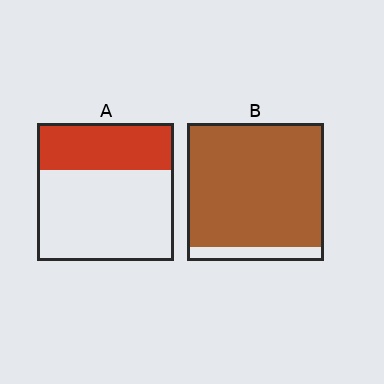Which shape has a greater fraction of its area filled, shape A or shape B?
Shape B.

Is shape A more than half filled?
No.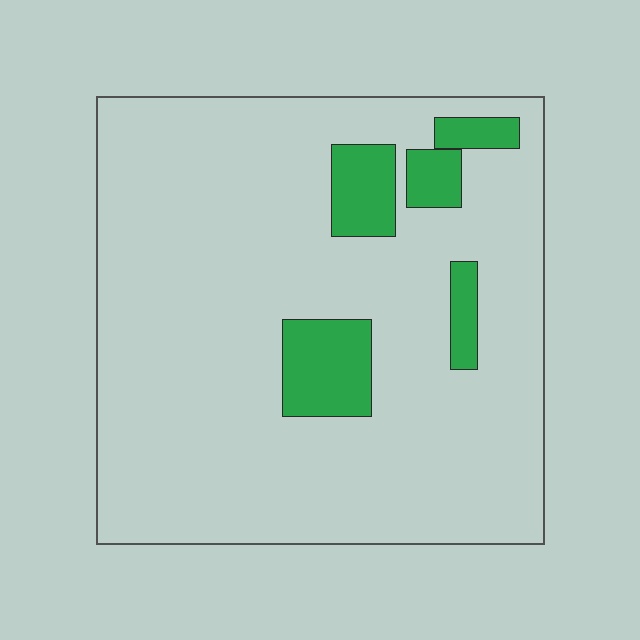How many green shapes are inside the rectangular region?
5.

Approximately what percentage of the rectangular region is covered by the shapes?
Approximately 10%.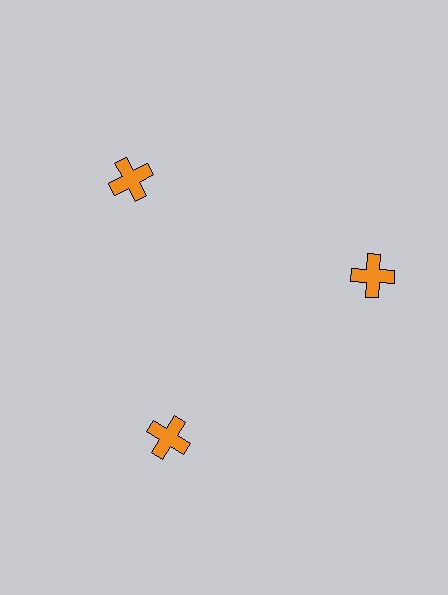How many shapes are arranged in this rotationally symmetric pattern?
There are 3 shapes, arranged in 3 groups of 1.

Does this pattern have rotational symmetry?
Yes, this pattern has 3-fold rotational symmetry. It looks the same after rotating 120 degrees around the center.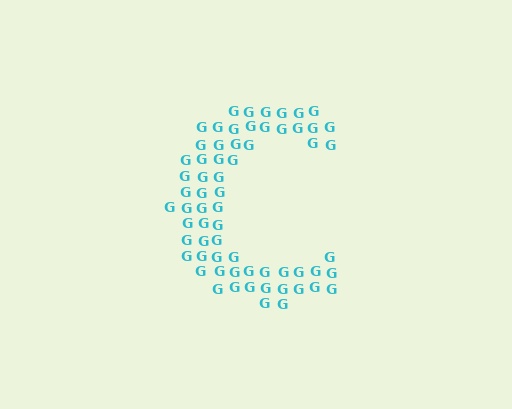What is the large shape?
The large shape is the letter C.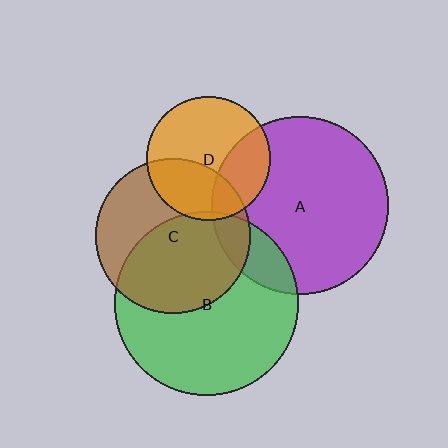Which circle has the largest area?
Circle B (green).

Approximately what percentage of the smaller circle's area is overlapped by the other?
Approximately 30%.